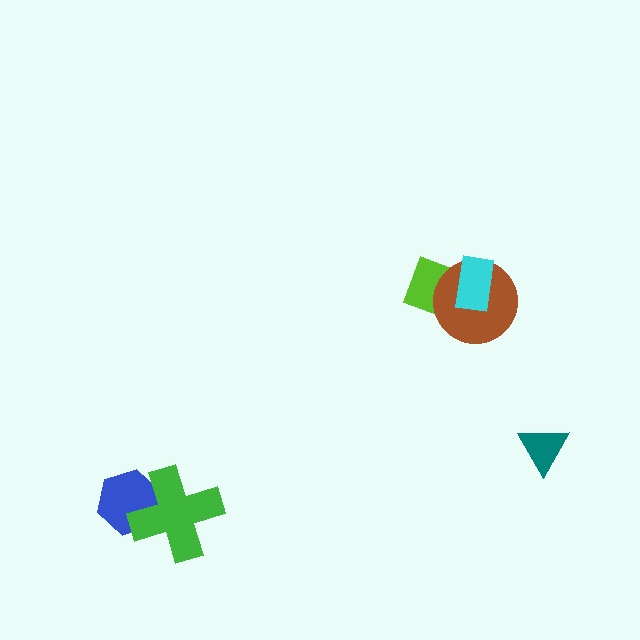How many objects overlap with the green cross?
1 object overlaps with the green cross.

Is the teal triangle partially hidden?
No, no other shape covers it.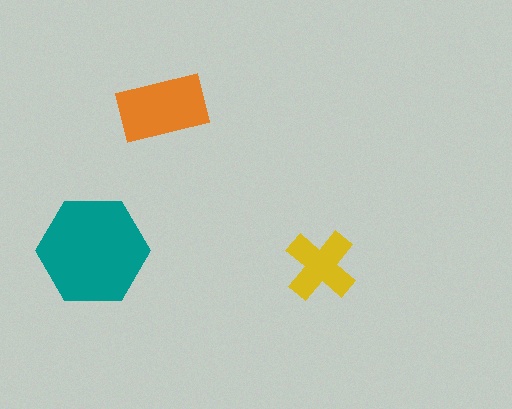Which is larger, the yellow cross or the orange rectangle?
The orange rectangle.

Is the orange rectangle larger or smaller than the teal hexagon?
Smaller.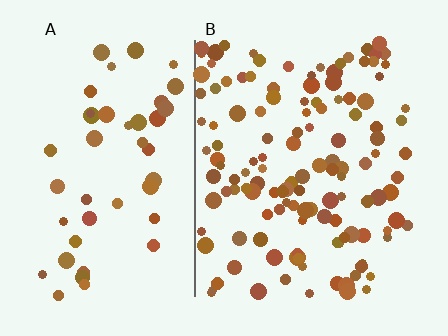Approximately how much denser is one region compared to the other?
Approximately 2.8× — region B over region A.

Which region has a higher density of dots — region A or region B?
B (the right).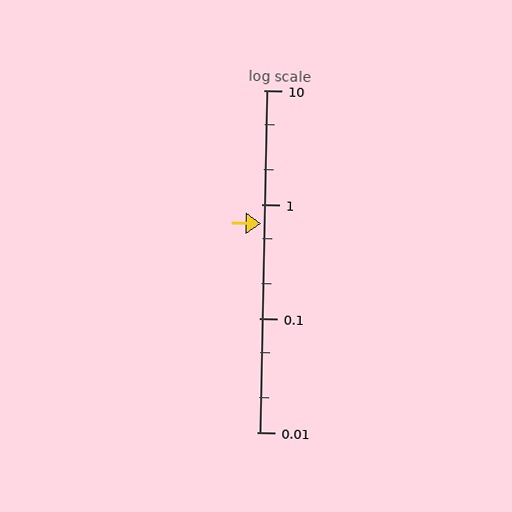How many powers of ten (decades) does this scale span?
The scale spans 3 decades, from 0.01 to 10.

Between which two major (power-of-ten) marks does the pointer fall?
The pointer is between 0.1 and 1.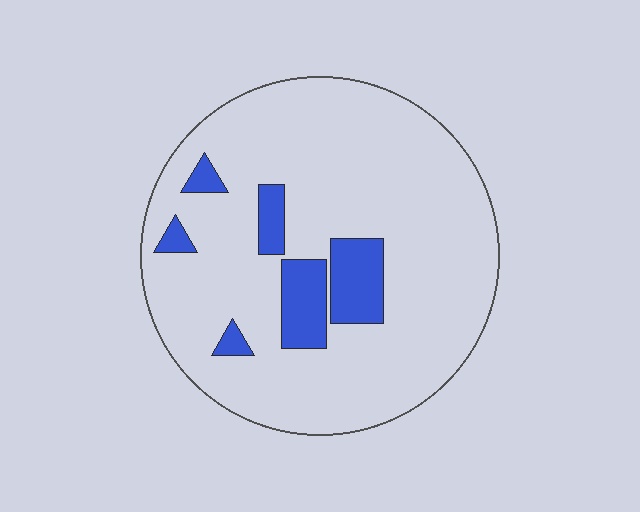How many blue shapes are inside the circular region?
6.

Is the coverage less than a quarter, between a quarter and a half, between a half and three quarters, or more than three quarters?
Less than a quarter.